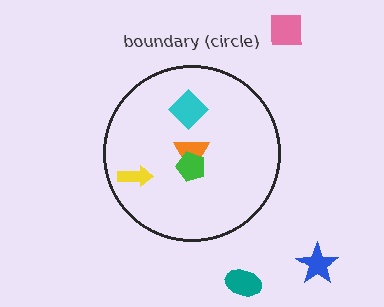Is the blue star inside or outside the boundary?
Outside.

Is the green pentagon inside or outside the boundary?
Inside.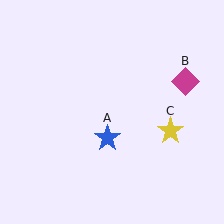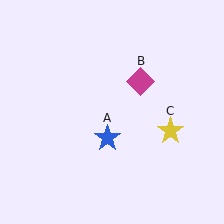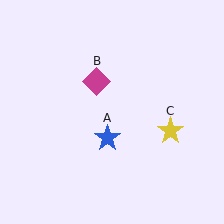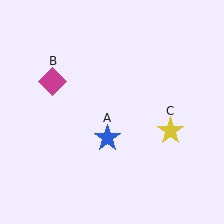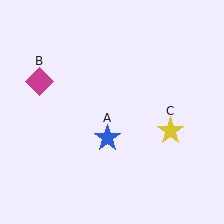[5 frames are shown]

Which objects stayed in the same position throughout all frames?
Blue star (object A) and yellow star (object C) remained stationary.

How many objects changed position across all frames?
1 object changed position: magenta diamond (object B).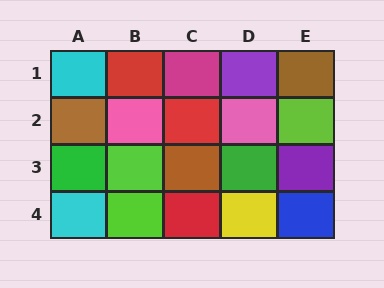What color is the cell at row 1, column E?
Brown.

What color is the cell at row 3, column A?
Green.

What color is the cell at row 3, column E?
Purple.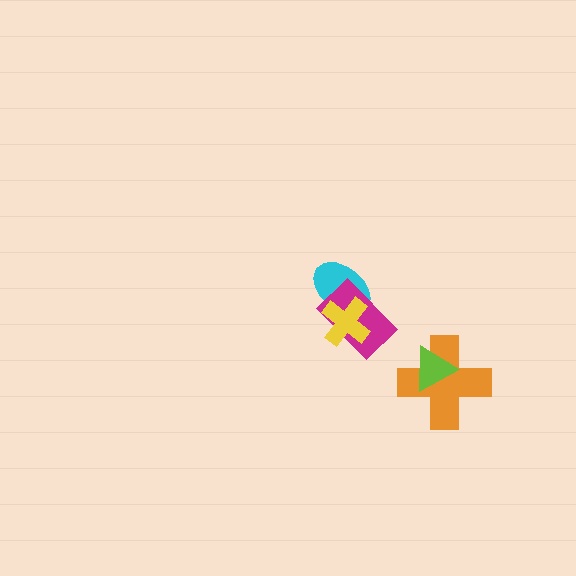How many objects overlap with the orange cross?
1 object overlaps with the orange cross.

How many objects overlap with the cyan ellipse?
2 objects overlap with the cyan ellipse.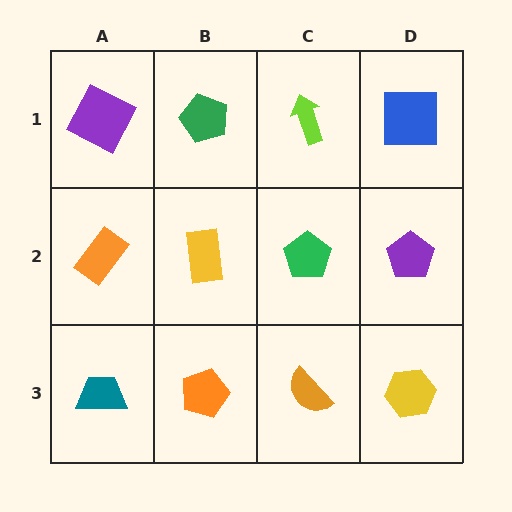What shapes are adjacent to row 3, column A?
An orange rectangle (row 2, column A), an orange pentagon (row 3, column B).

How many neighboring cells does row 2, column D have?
3.